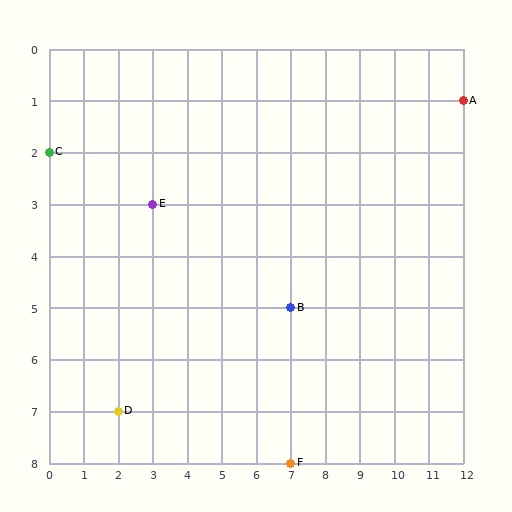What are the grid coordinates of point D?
Point D is at grid coordinates (2, 7).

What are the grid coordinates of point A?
Point A is at grid coordinates (12, 1).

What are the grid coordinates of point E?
Point E is at grid coordinates (3, 3).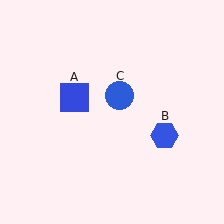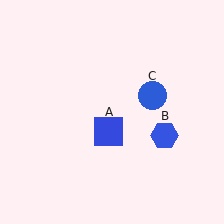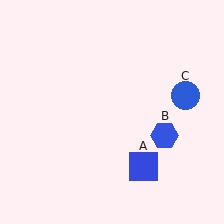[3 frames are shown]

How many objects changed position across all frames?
2 objects changed position: blue square (object A), blue circle (object C).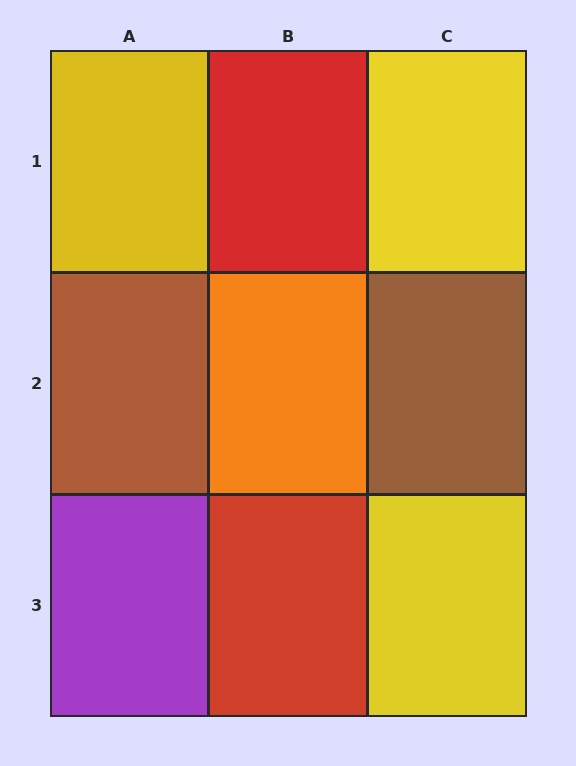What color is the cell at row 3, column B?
Red.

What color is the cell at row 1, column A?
Yellow.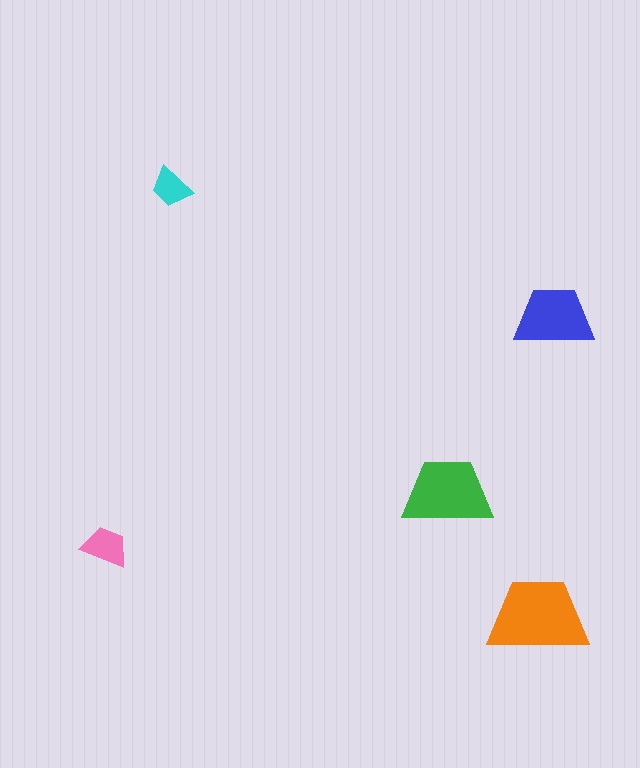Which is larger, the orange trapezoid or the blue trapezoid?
The orange one.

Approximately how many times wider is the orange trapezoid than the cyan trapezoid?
About 2.5 times wider.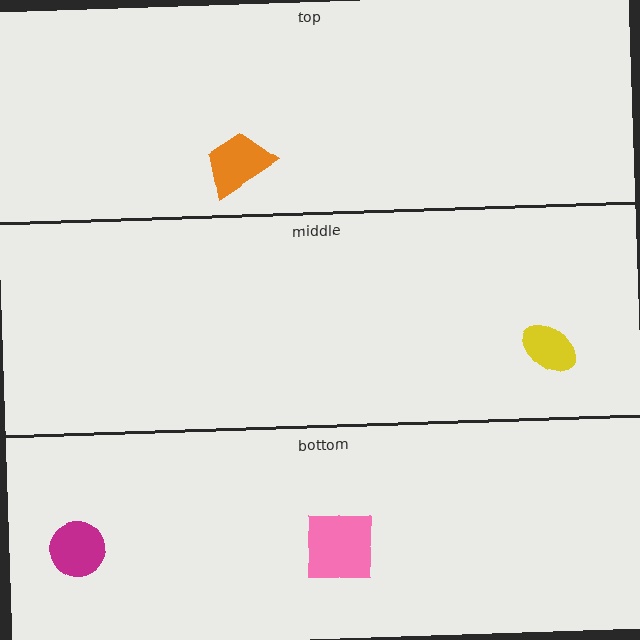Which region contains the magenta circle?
The bottom region.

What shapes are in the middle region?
The yellow ellipse.